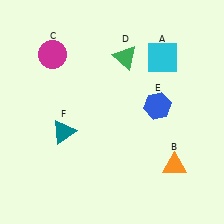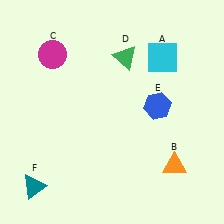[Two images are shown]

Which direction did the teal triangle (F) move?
The teal triangle (F) moved down.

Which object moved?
The teal triangle (F) moved down.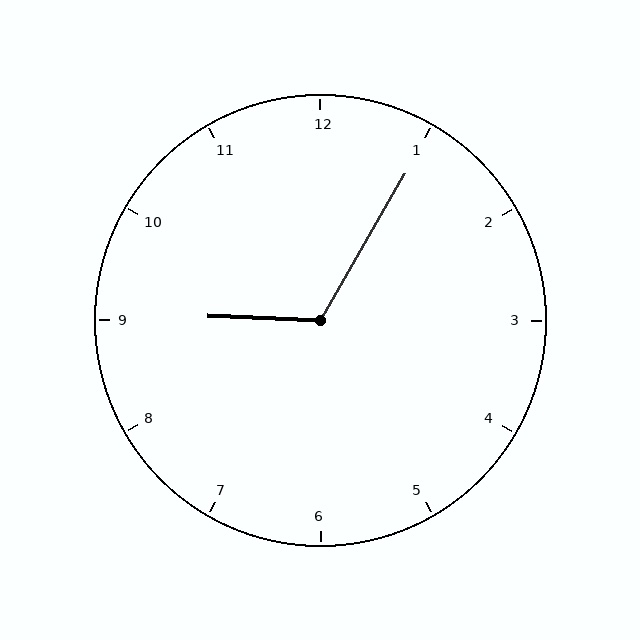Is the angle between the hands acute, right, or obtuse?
It is obtuse.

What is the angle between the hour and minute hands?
Approximately 118 degrees.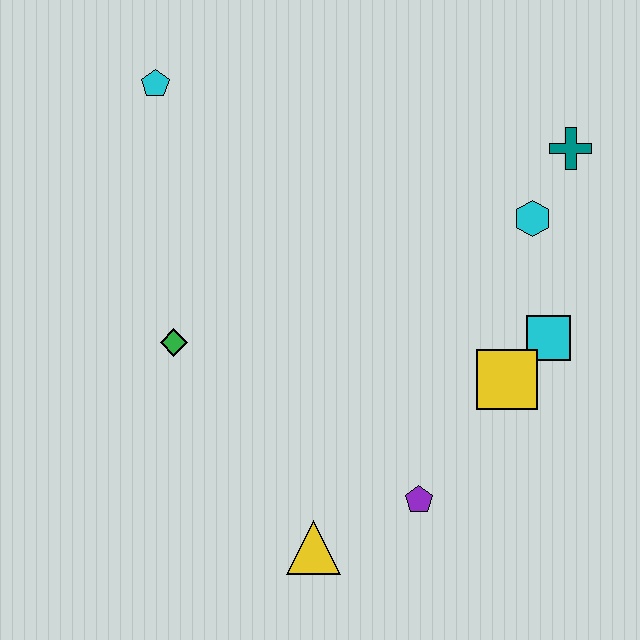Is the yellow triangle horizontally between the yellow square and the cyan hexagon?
No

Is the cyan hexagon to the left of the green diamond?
No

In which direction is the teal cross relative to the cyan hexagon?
The teal cross is above the cyan hexagon.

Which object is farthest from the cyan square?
The cyan pentagon is farthest from the cyan square.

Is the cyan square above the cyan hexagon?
No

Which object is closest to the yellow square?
The cyan square is closest to the yellow square.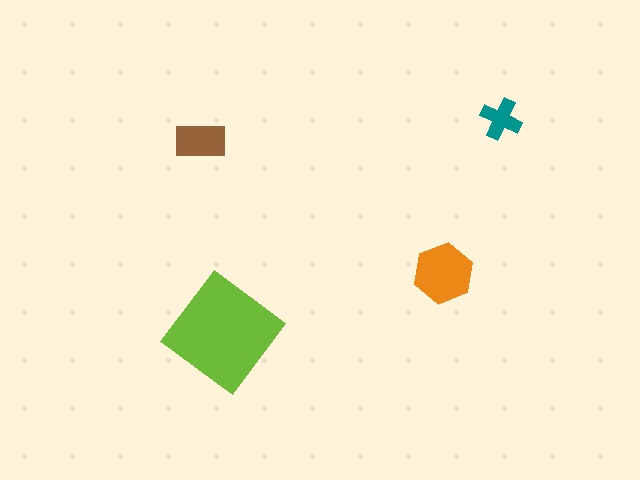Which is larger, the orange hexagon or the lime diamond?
The lime diamond.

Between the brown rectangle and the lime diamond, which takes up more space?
The lime diamond.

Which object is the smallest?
The teal cross.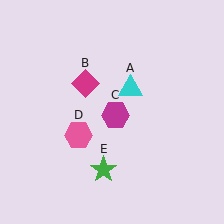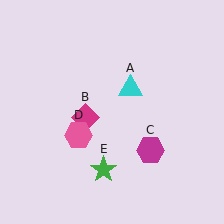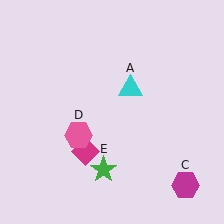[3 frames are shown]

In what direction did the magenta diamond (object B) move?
The magenta diamond (object B) moved down.